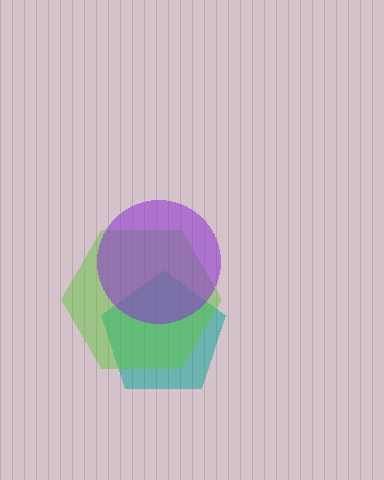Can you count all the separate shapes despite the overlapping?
Yes, there are 3 separate shapes.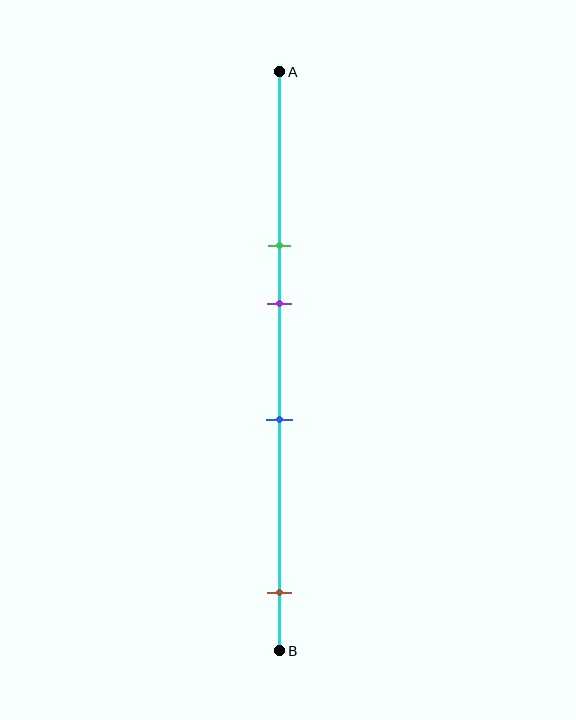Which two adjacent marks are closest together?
The green and purple marks are the closest adjacent pair.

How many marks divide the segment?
There are 4 marks dividing the segment.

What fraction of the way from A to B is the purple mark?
The purple mark is approximately 40% (0.4) of the way from A to B.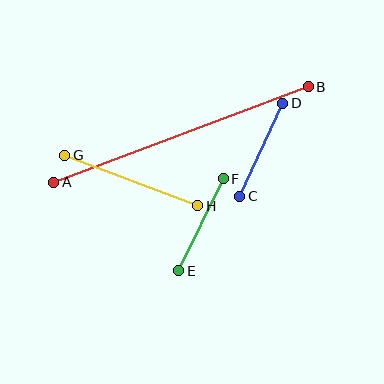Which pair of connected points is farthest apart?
Points A and B are farthest apart.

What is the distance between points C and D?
The distance is approximately 102 pixels.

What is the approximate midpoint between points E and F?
The midpoint is at approximately (201, 225) pixels.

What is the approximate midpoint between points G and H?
The midpoint is at approximately (131, 180) pixels.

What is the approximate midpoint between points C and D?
The midpoint is at approximately (261, 150) pixels.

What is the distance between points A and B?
The distance is approximately 271 pixels.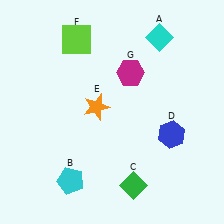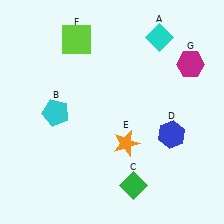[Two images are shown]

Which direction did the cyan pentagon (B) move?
The cyan pentagon (B) moved up.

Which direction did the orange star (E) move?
The orange star (E) moved down.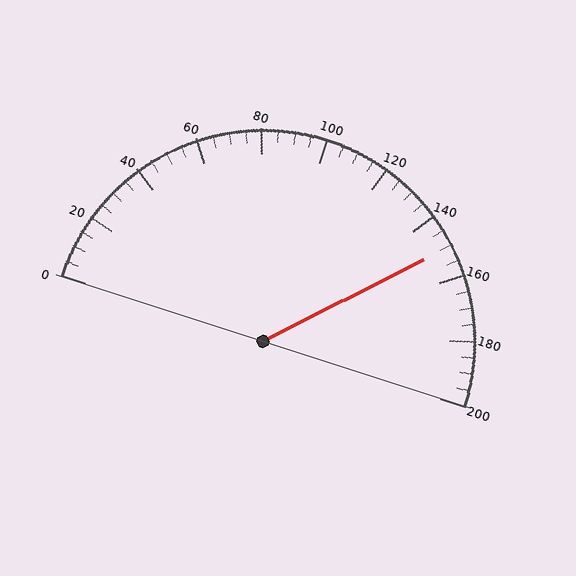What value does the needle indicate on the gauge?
The needle indicates approximately 150.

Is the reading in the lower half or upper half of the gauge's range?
The reading is in the upper half of the range (0 to 200).